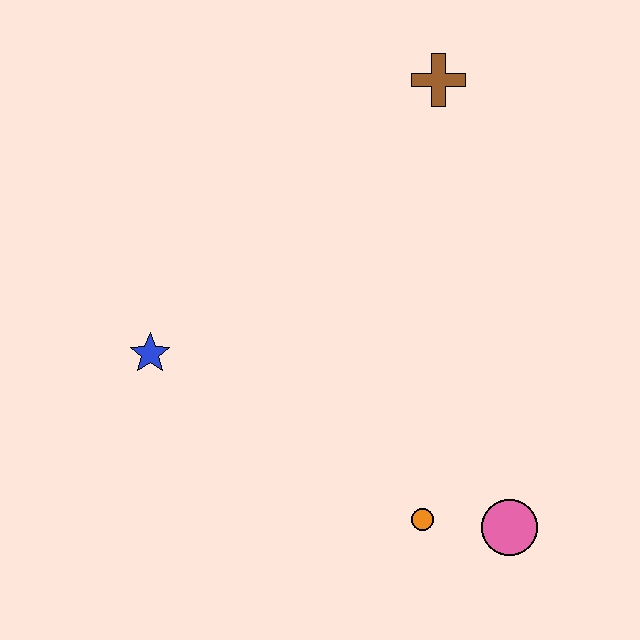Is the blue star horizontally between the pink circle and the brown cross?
No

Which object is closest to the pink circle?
The orange circle is closest to the pink circle.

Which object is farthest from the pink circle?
The brown cross is farthest from the pink circle.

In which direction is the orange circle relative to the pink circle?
The orange circle is to the left of the pink circle.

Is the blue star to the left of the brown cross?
Yes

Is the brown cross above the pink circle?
Yes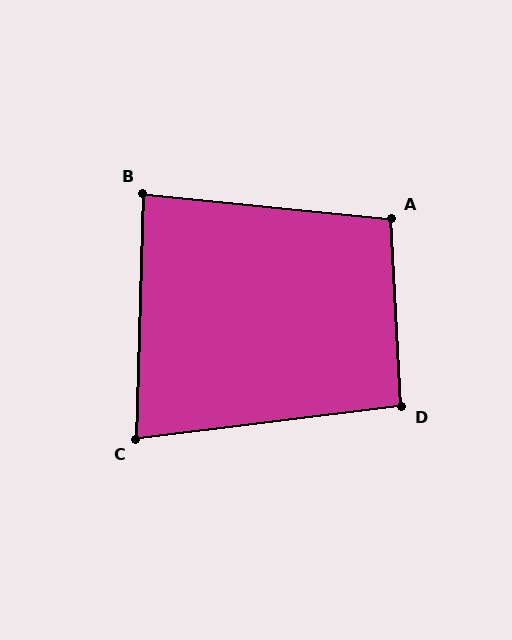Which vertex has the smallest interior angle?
C, at approximately 81 degrees.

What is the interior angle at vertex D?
Approximately 94 degrees (approximately right).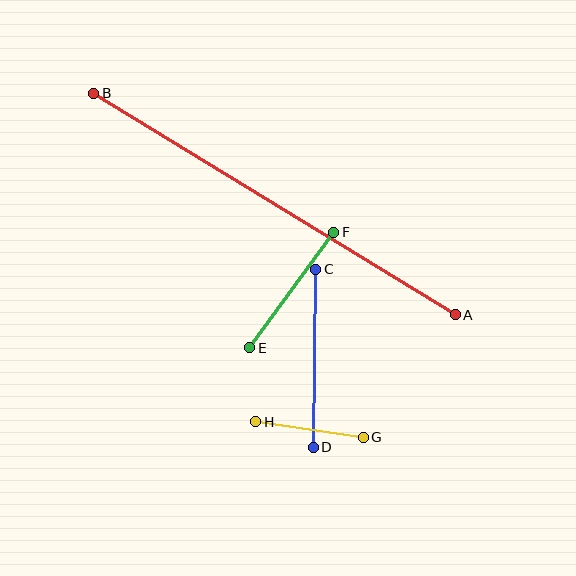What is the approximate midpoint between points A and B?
The midpoint is at approximately (274, 204) pixels.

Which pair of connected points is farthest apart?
Points A and B are farthest apart.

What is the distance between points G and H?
The distance is approximately 109 pixels.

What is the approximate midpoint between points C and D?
The midpoint is at approximately (314, 358) pixels.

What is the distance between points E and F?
The distance is approximately 143 pixels.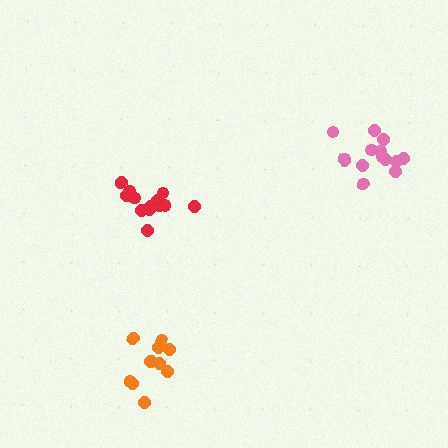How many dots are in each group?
Group 1: 14 dots, Group 2: 13 dots, Group 3: 11 dots (38 total).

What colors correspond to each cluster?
The clusters are colored: pink, red, orange.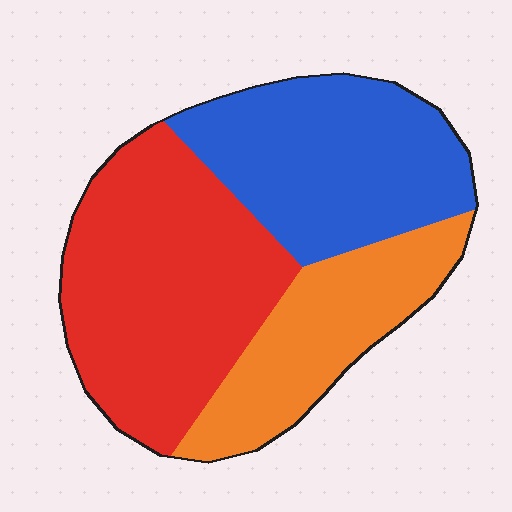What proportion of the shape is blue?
Blue covers about 35% of the shape.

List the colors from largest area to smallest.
From largest to smallest: red, blue, orange.